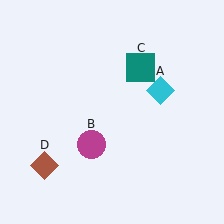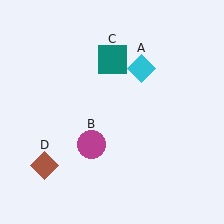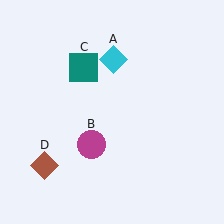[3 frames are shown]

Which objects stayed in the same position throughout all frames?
Magenta circle (object B) and brown diamond (object D) remained stationary.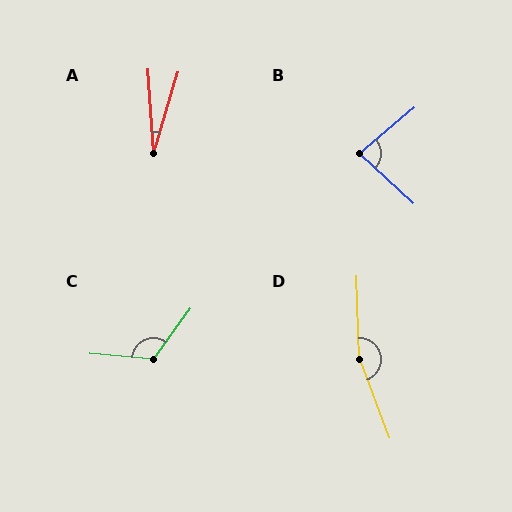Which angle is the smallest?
A, at approximately 21 degrees.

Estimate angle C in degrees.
Approximately 121 degrees.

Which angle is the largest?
D, at approximately 161 degrees.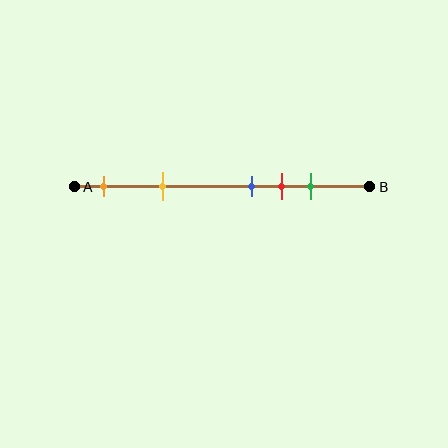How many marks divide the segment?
There are 5 marks dividing the segment.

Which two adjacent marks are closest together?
The blue and red marks are the closest adjacent pair.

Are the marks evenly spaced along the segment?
No, the marks are not evenly spaced.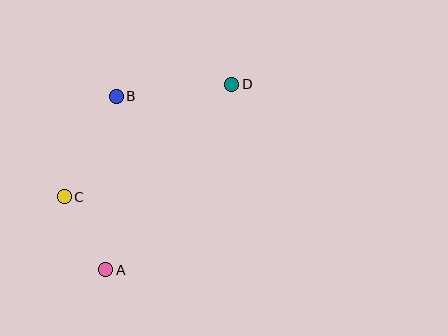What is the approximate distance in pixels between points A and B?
The distance between A and B is approximately 174 pixels.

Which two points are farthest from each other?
Points A and D are farthest from each other.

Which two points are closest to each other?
Points A and C are closest to each other.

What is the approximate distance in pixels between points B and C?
The distance between B and C is approximately 113 pixels.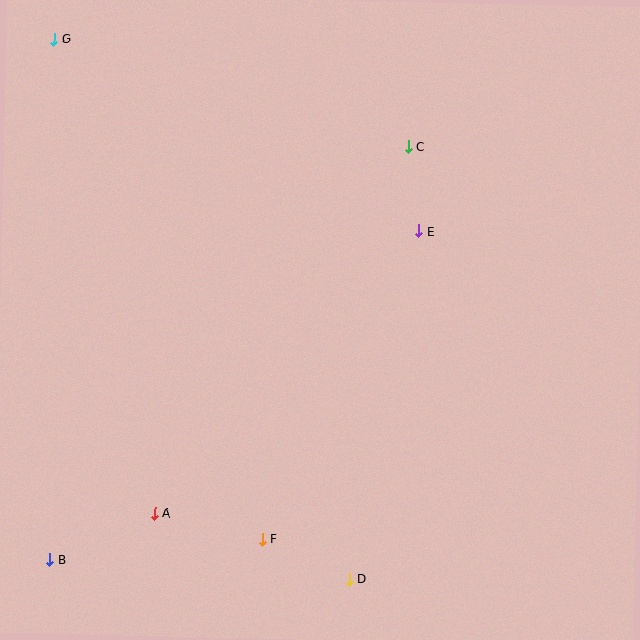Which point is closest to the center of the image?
Point E at (419, 231) is closest to the center.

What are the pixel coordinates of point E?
Point E is at (419, 231).